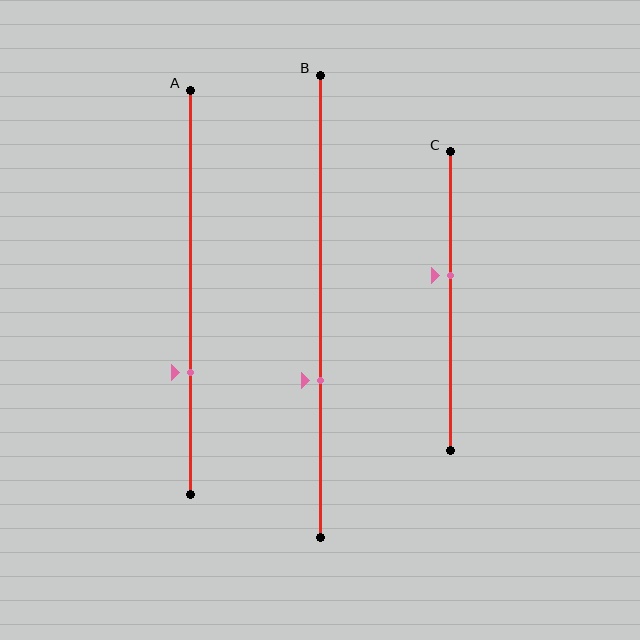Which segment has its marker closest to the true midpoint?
Segment C has its marker closest to the true midpoint.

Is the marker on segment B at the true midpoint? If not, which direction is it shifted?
No, the marker on segment B is shifted downward by about 16% of the segment length.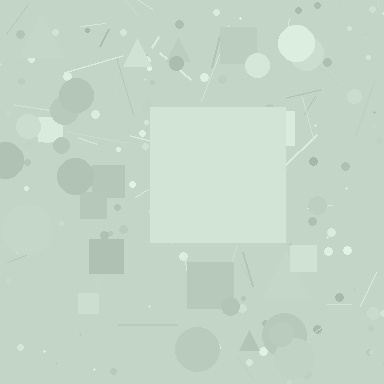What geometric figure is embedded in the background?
A square is embedded in the background.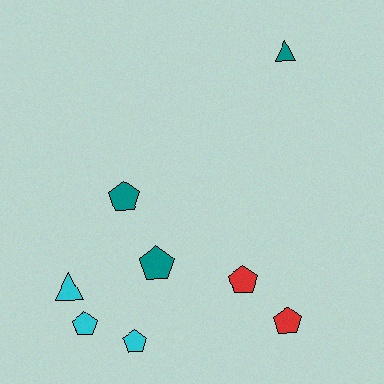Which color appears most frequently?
Cyan, with 3 objects.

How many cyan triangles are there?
There is 1 cyan triangle.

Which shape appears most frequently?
Pentagon, with 6 objects.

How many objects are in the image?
There are 8 objects.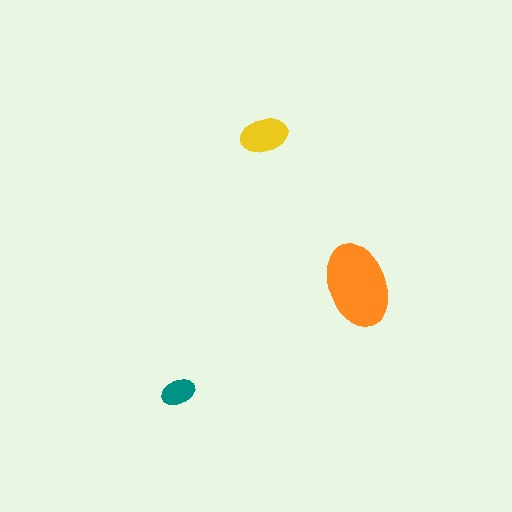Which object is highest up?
The yellow ellipse is topmost.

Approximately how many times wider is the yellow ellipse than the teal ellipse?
About 1.5 times wider.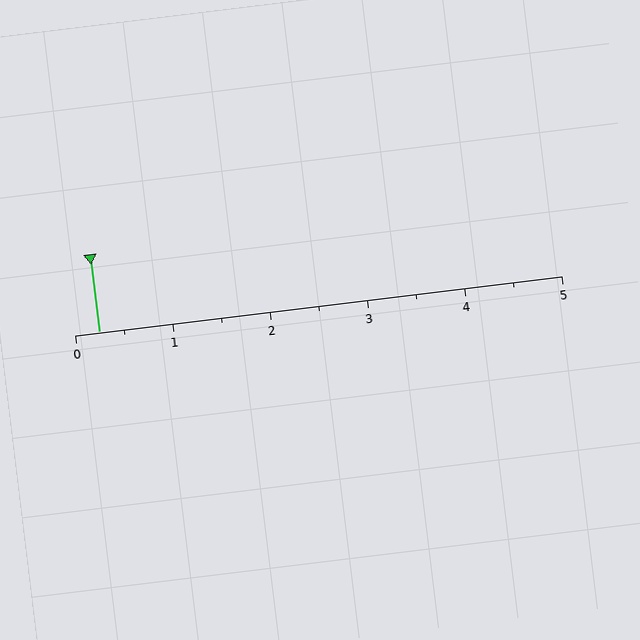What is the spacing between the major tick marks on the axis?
The major ticks are spaced 1 apart.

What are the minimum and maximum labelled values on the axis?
The axis runs from 0 to 5.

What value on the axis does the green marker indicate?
The marker indicates approximately 0.2.